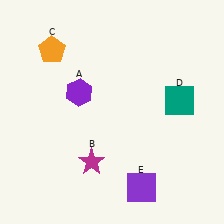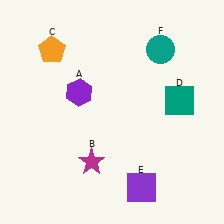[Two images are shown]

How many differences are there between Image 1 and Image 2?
There is 1 difference between the two images.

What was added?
A teal circle (F) was added in Image 2.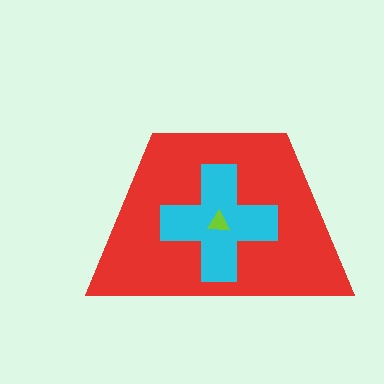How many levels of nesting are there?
3.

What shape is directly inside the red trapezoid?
The cyan cross.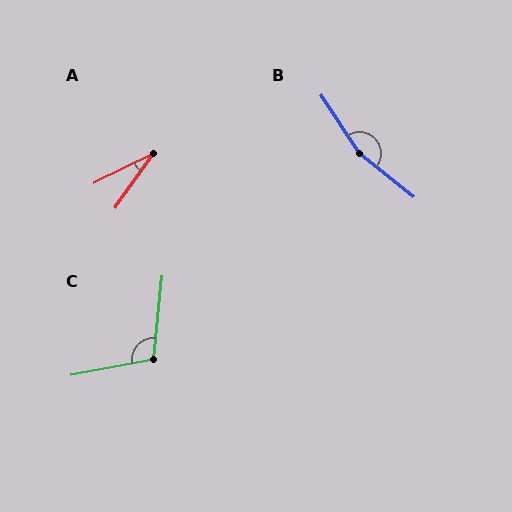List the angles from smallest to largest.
A (29°), C (107°), B (162°).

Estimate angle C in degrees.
Approximately 107 degrees.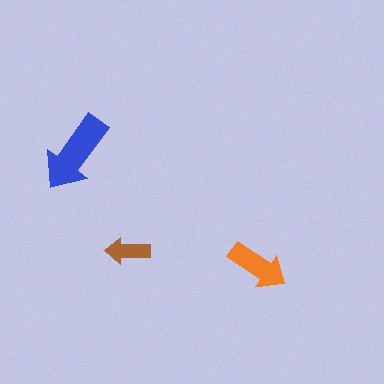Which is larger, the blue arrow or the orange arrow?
The blue one.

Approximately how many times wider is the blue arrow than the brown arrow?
About 2 times wider.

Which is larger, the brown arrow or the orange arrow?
The orange one.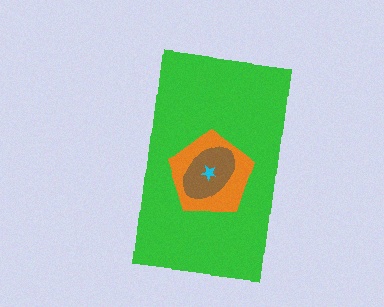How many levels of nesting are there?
4.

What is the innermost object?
The cyan star.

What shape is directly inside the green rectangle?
The orange pentagon.